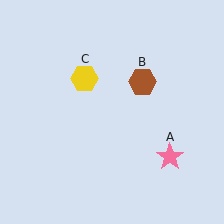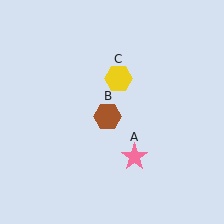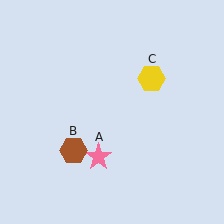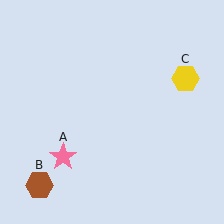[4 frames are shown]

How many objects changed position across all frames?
3 objects changed position: pink star (object A), brown hexagon (object B), yellow hexagon (object C).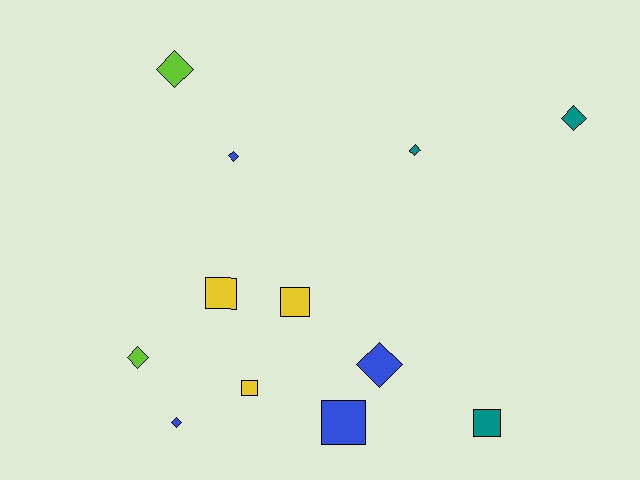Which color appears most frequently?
Blue, with 4 objects.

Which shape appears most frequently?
Diamond, with 7 objects.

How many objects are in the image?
There are 12 objects.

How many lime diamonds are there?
There are 2 lime diamonds.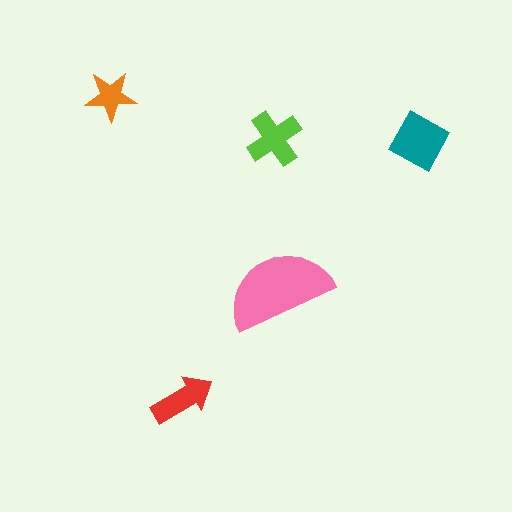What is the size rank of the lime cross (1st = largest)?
3rd.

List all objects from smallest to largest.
The orange star, the red arrow, the lime cross, the teal square, the pink semicircle.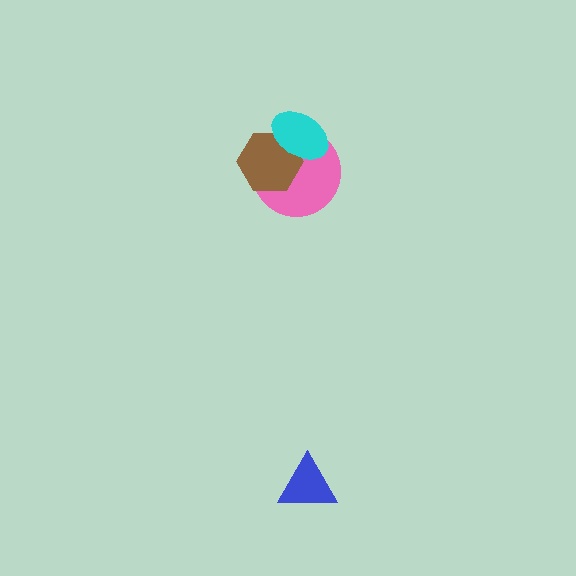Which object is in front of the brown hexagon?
The cyan ellipse is in front of the brown hexagon.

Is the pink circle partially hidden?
Yes, it is partially covered by another shape.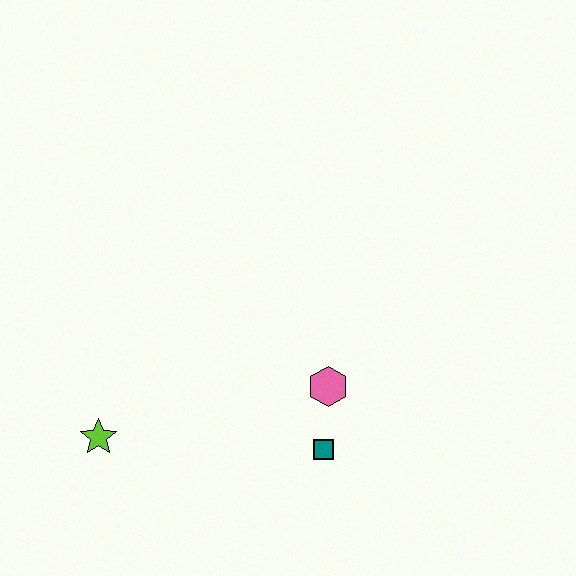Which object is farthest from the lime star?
The pink hexagon is farthest from the lime star.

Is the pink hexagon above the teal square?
Yes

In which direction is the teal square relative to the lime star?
The teal square is to the right of the lime star.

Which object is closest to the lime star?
The teal square is closest to the lime star.